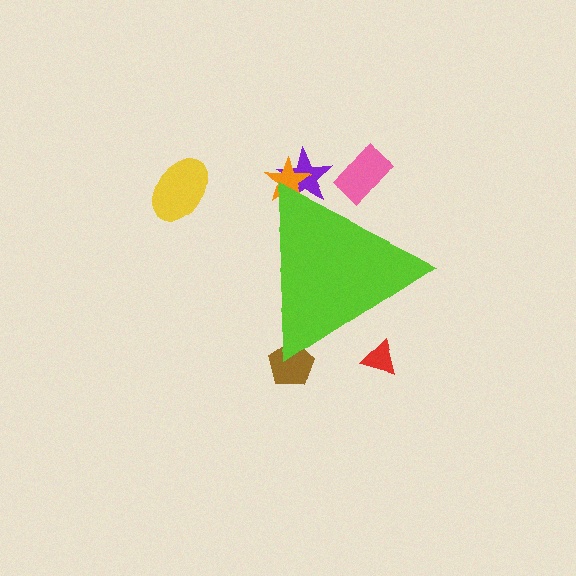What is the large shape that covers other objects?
A lime triangle.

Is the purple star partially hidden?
Yes, the purple star is partially hidden behind the lime triangle.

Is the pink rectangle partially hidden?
Yes, the pink rectangle is partially hidden behind the lime triangle.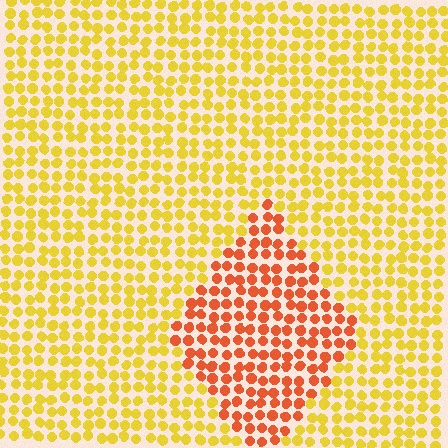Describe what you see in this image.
The image is filled with small yellow elements in a uniform arrangement. A diamond-shaped region is visible where the elements are tinted to a slightly different hue, forming a subtle color boundary.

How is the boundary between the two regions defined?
The boundary is defined purely by a slight shift in hue (about 40 degrees). Spacing, size, and orientation are identical on both sides.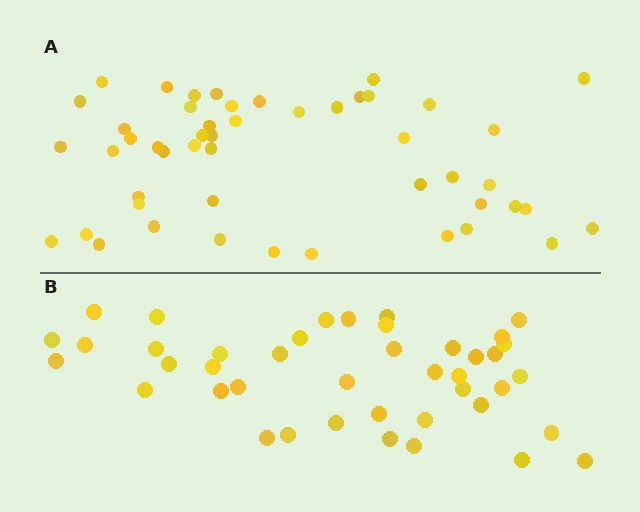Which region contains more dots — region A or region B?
Region A (the top region) has more dots.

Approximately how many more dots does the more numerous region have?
Region A has roughly 8 or so more dots than region B.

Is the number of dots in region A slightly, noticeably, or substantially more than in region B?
Region A has only slightly more — the two regions are fairly close. The ratio is roughly 1.2 to 1.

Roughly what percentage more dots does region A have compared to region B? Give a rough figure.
About 15% more.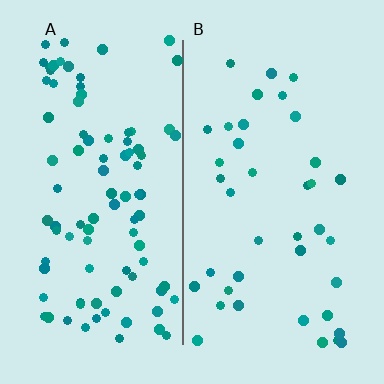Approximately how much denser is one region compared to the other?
Approximately 2.4× — region A over region B.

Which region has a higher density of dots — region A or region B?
A (the left).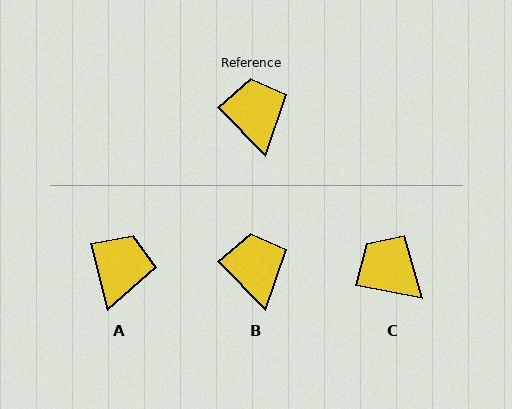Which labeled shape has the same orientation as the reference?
B.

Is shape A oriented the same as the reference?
No, it is off by about 30 degrees.